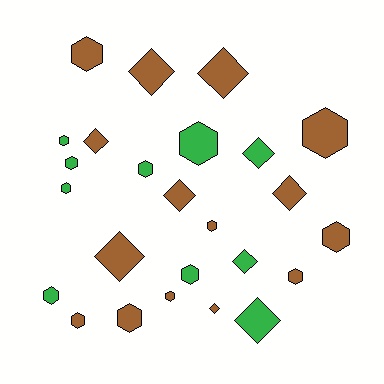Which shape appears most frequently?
Hexagon, with 15 objects.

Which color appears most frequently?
Brown, with 15 objects.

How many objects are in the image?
There are 25 objects.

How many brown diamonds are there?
There are 7 brown diamonds.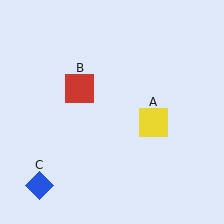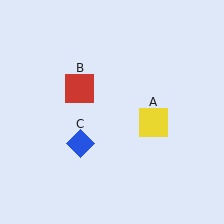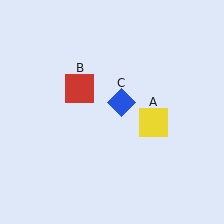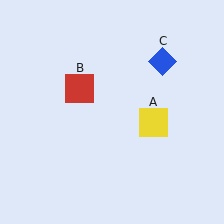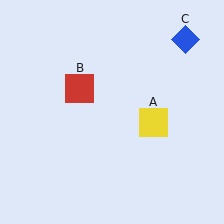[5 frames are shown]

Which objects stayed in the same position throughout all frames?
Yellow square (object A) and red square (object B) remained stationary.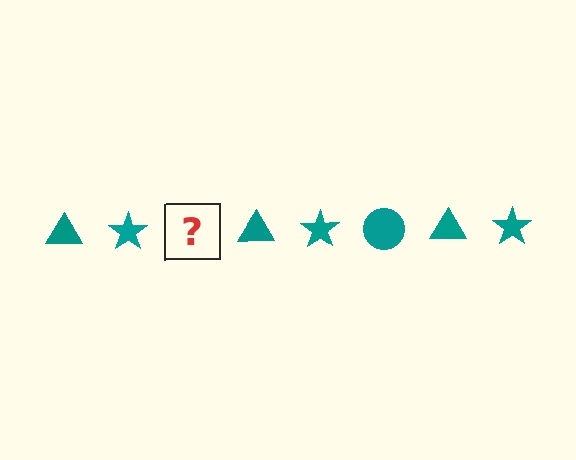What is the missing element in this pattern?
The missing element is a teal circle.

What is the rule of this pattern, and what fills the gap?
The rule is that the pattern cycles through triangle, star, circle shapes in teal. The gap should be filled with a teal circle.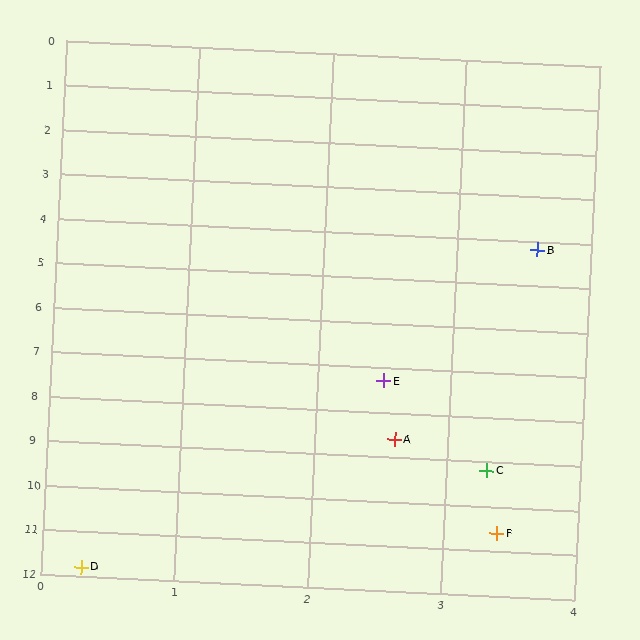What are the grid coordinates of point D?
Point D is at approximately (0.3, 11.8).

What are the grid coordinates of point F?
Point F is at approximately (3.4, 10.6).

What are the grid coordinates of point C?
Point C is at approximately (3.3, 9.2).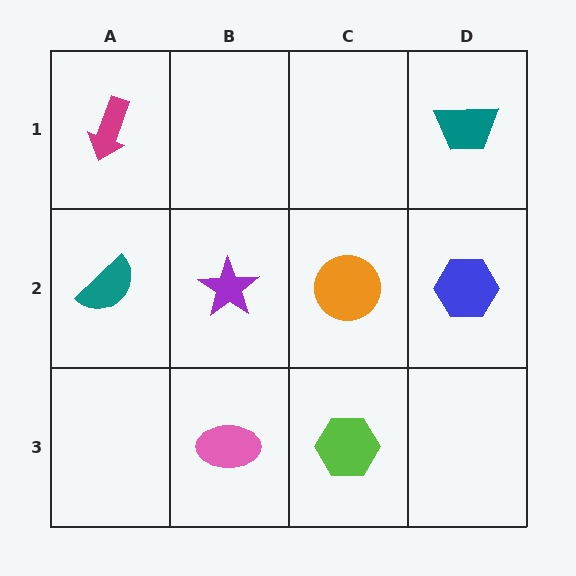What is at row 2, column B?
A purple star.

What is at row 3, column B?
A pink ellipse.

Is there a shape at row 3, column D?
No, that cell is empty.